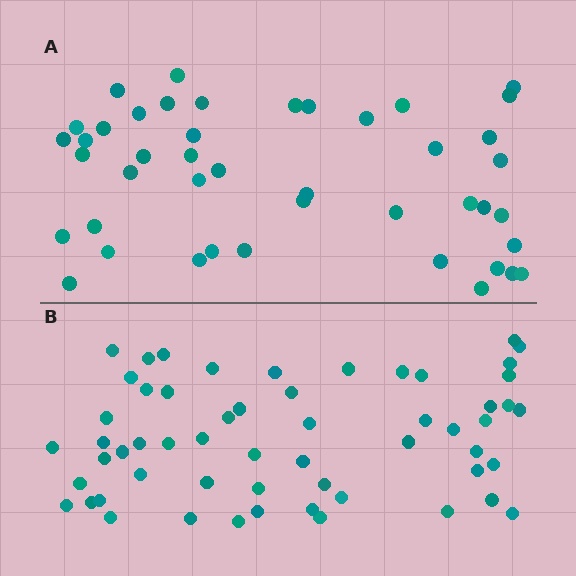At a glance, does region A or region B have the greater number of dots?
Region B (the bottom region) has more dots.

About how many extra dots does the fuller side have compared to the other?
Region B has approximately 15 more dots than region A.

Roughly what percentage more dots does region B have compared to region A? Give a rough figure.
About 30% more.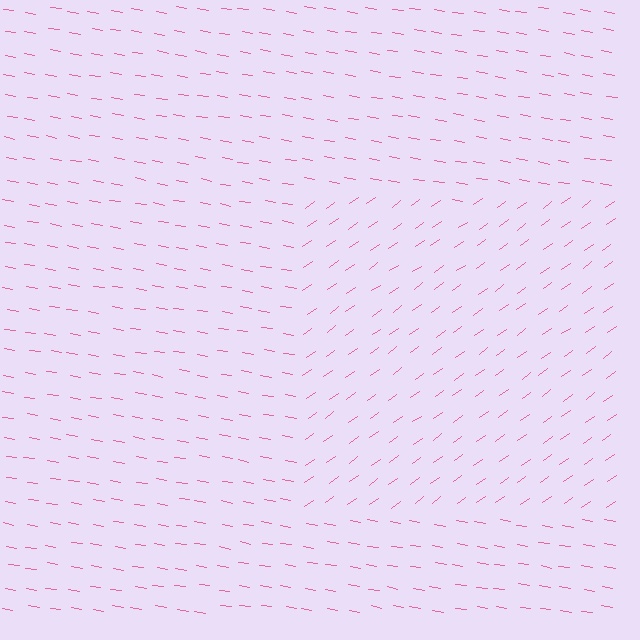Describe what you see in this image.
The image is filled with small pink line segments. A rectangle region in the image has lines oriented differently from the surrounding lines, creating a visible texture boundary.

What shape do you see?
I see a rectangle.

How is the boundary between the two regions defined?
The boundary is defined purely by a change in line orientation (approximately 45 degrees difference). All lines are the same color and thickness.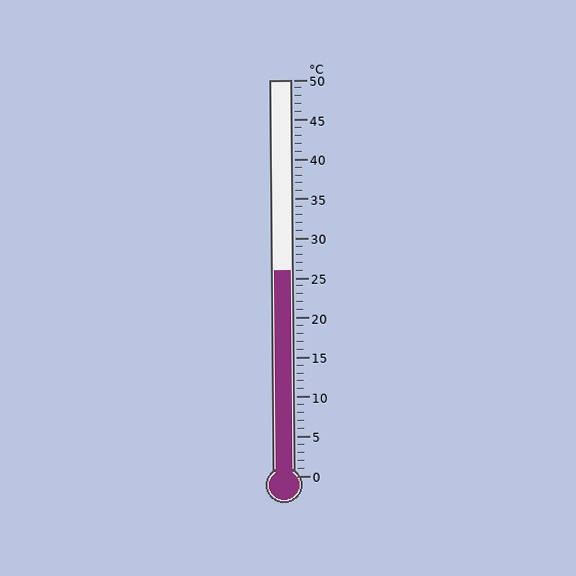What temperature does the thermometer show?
The thermometer shows approximately 26°C.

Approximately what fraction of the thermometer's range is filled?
The thermometer is filled to approximately 50% of its range.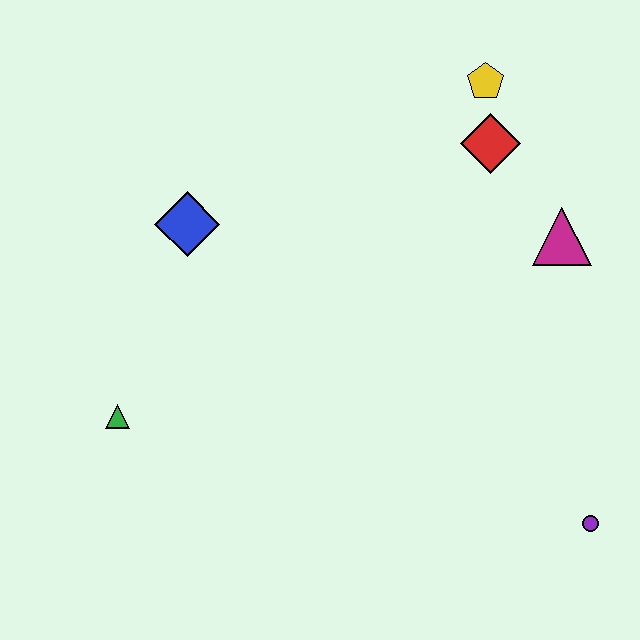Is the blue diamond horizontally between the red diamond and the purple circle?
No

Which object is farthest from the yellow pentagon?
The green triangle is farthest from the yellow pentagon.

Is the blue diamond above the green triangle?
Yes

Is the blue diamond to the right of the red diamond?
No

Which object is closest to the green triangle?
The blue diamond is closest to the green triangle.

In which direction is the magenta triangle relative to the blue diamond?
The magenta triangle is to the right of the blue diamond.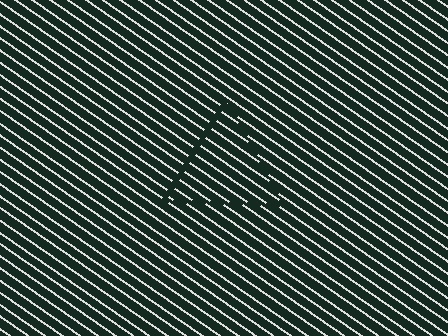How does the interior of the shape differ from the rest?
The interior of the shape contains the same grating, shifted by half a period — the contour is defined by the phase discontinuity where line-ends from the inner and outer gratings abut.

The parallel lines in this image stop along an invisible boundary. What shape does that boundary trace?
An illusory triangle. The interior of the shape contains the same grating, shifted by half a period — the contour is defined by the phase discontinuity where line-ends from the inner and outer gratings abut.